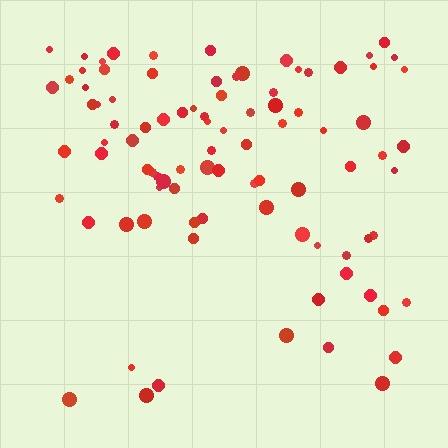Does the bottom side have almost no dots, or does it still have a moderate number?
Still a moderate number, just noticeably fewer than the top.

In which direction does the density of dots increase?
From bottom to top, with the top side densest.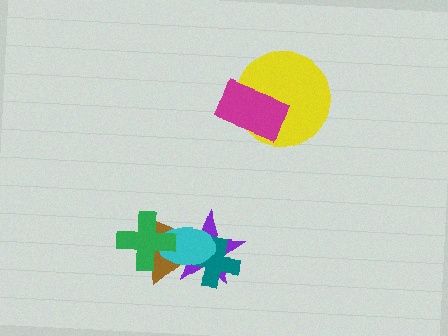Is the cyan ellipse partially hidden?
Yes, it is partially covered by another shape.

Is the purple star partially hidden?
Yes, it is partially covered by another shape.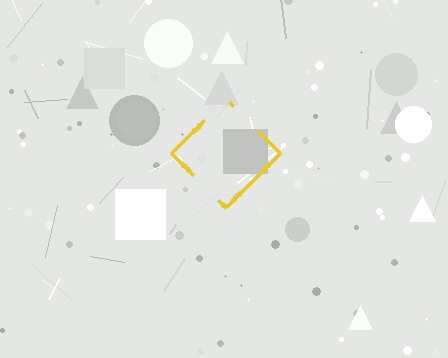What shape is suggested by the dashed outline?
The dashed outline suggests a diamond.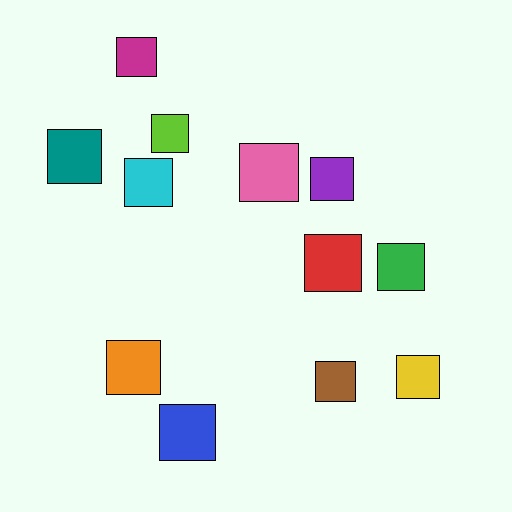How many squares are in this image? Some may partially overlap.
There are 12 squares.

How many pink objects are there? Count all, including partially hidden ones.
There is 1 pink object.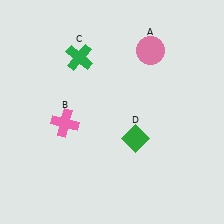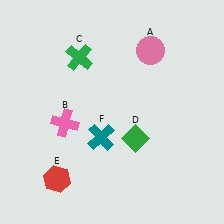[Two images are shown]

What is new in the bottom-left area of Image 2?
A red hexagon (E) was added in the bottom-left area of Image 2.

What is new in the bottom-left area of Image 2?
A teal cross (F) was added in the bottom-left area of Image 2.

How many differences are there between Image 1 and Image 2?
There are 2 differences between the two images.